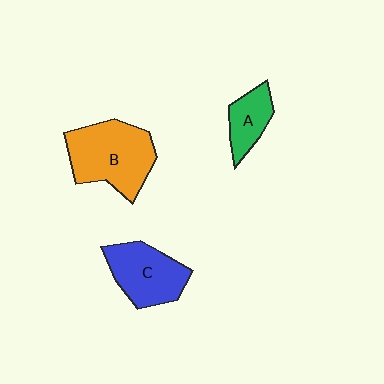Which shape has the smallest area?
Shape A (green).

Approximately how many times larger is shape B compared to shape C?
Approximately 1.3 times.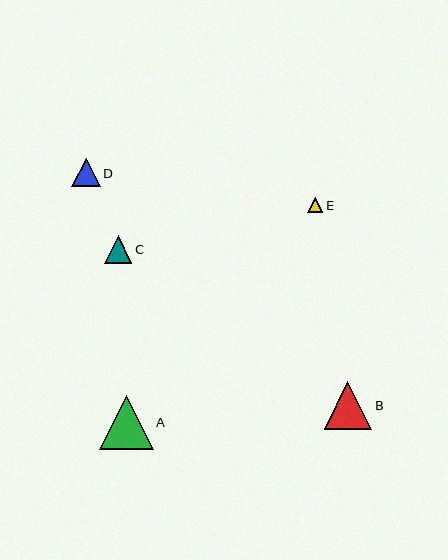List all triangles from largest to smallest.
From largest to smallest: A, B, D, C, E.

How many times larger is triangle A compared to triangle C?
Triangle A is approximately 2.0 times the size of triangle C.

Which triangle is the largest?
Triangle A is the largest with a size of approximately 54 pixels.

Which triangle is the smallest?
Triangle E is the smallest with a size of approximately 15 pixels.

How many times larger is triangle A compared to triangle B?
Triangle A is approximately 1.1 times the size of triangle B.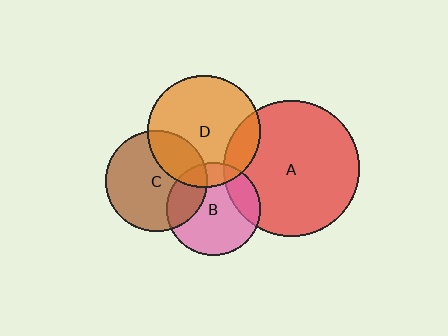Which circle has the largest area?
Circle A (red).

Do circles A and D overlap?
Yes.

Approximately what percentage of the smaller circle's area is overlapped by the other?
Approximately 15%.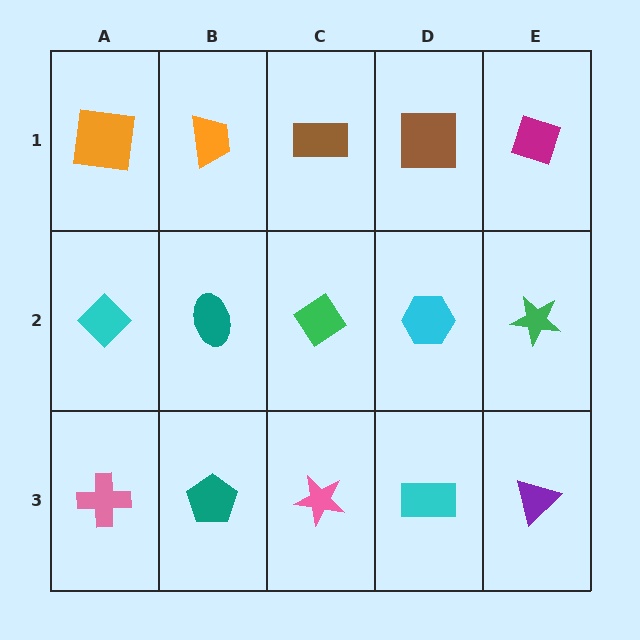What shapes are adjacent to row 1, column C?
A green diamond (row 2, column C), an orange trapezoid (row 1, column B), a brown square (row 1, column D).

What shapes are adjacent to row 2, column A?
An orange square (row 1, column A), a pink cross (row 3, column A), a teal ellipse (row 2, column B).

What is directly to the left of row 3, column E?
A cyan rectangle.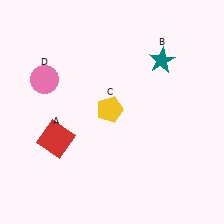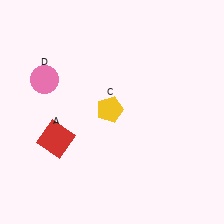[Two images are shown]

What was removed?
The teal star (B) was removed in Image 2.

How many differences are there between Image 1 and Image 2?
There is 1 difference between the two images.